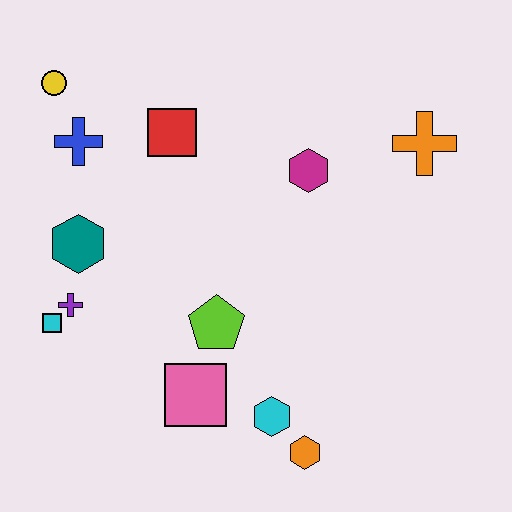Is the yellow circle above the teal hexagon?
Yes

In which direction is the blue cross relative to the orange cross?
The blue cross is to the left of the orange cross.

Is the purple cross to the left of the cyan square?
No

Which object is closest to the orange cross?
The magenta hexagon is closest to the orange cross.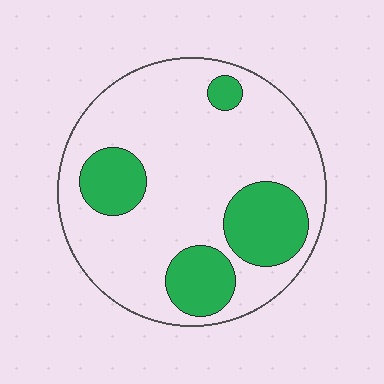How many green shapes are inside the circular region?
4.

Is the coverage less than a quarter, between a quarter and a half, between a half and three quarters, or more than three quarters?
Between a quarter and a half.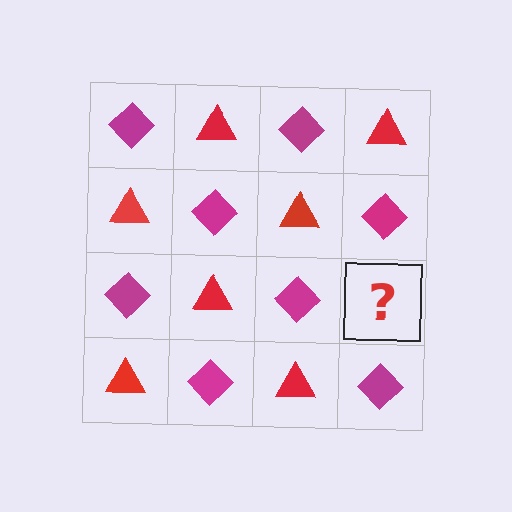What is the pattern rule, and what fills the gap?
The rule is that it alternates magenta diamond and red triangle in a checkerboard pattern. The gap should be filled with a red triangle.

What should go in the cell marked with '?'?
The missing cell should contain a red triangle.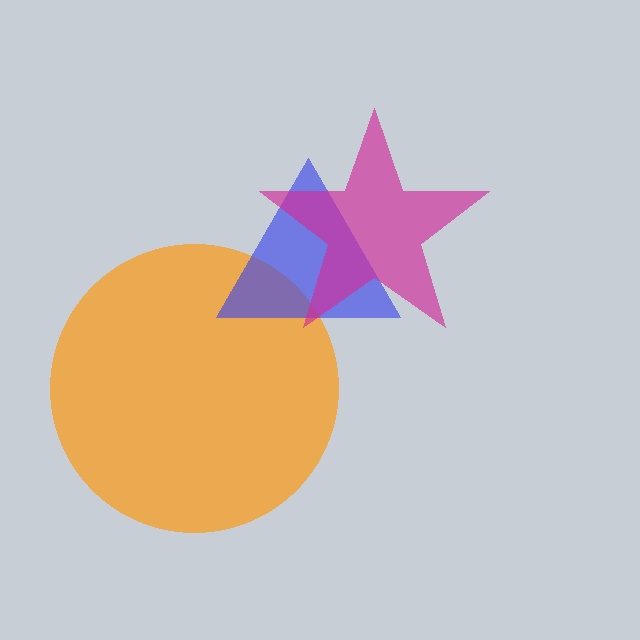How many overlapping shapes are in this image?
There are 3 overlapping shapes in the image.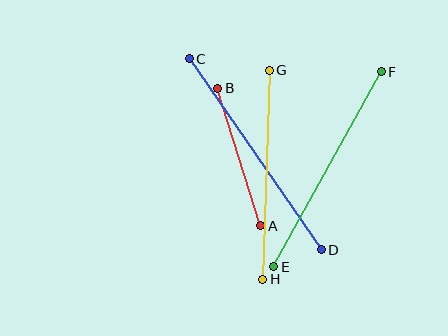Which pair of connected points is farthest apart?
Points C and D are farthest apart.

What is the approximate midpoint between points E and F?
The midpoint is at approximately (328, 169) pixels.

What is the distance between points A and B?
The distance is approximately 144 pixels.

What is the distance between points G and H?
The distance is approximately 209 pixels.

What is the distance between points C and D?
The distance is approximately 232 pixels.